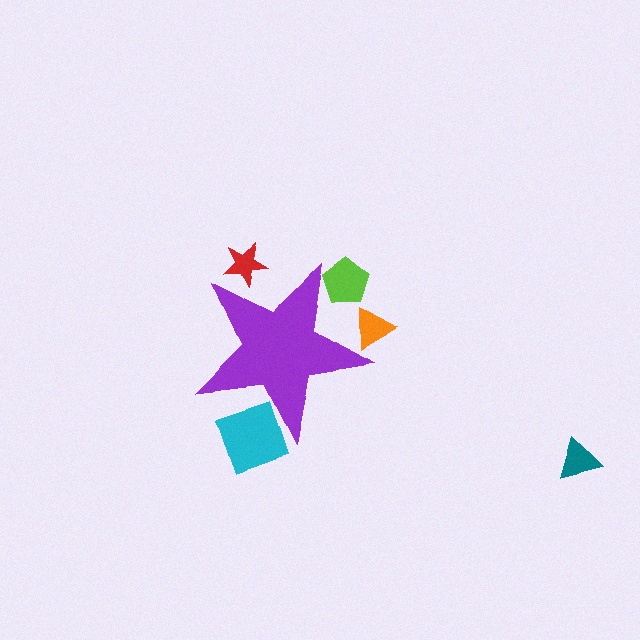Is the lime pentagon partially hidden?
Yes, the lime pentagon is partially hidden behind the purple star.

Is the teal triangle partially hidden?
No, the teal triangle is fully visible.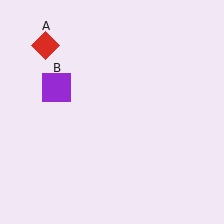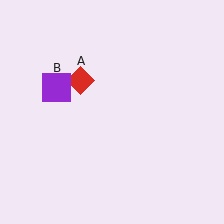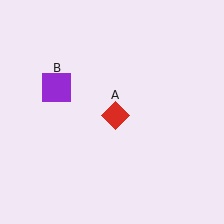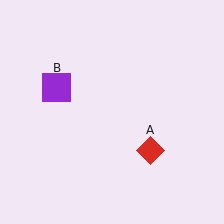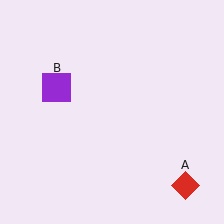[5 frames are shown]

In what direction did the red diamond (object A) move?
The red diamond (object A) moved down and to the right.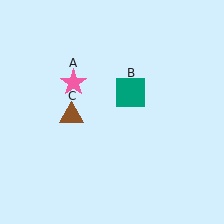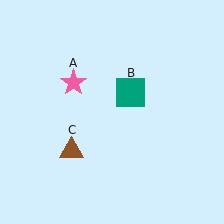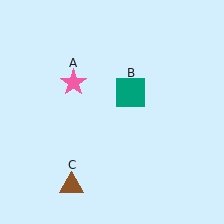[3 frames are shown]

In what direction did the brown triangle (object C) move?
The brown triangle (object C) moved down.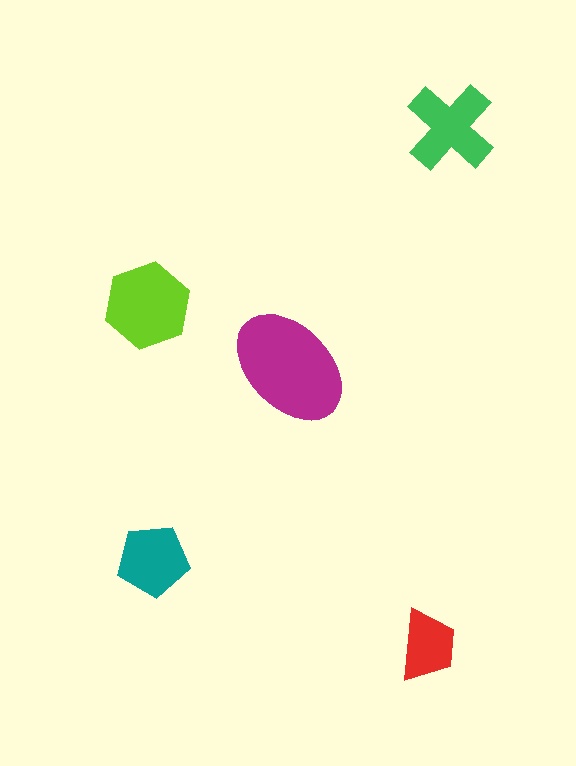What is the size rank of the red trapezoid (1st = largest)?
5th.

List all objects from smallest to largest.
The red trapezoid, the teal pentagon, the green cross, the lime hexagon, the magenta ellipse.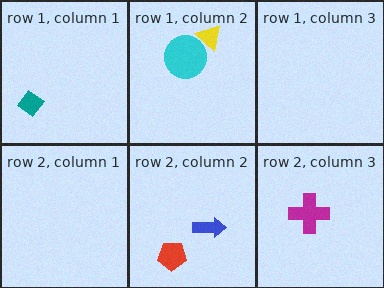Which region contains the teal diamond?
The row 1, column 1 region.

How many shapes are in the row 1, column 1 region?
1.